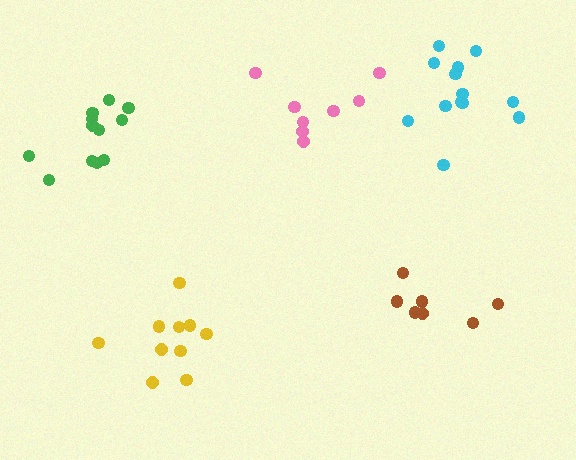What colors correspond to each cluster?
The clusters are colored: pink, cyan, brown, yellow, green.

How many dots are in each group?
Group 1: 8 dots, Group 2: 13 dots, Group 3: 7 dots, Group 4: 10 dots, Group 5: 12 dots (50 total).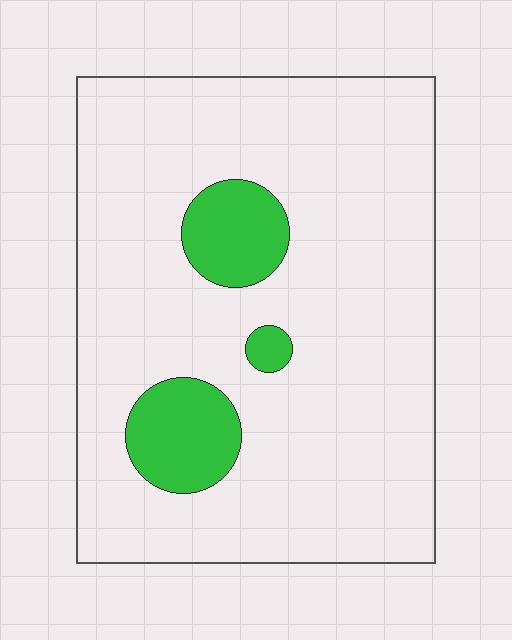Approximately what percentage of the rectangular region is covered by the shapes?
Approximately 10%.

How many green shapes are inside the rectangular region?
3.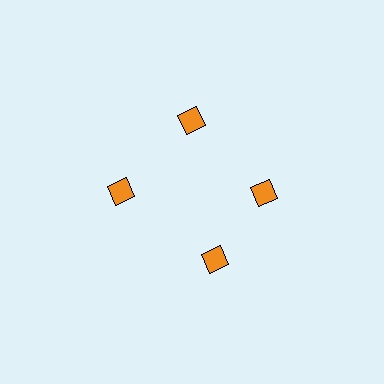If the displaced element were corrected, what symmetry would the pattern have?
It would have 4-fold rotational symmetry — the pattern would map onto itself every 90 degrees.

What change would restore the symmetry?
The symmetry would be restored by rotating it back into even spacing with its neighbors so that all 4 squares sit at equal angles and equal distance from the center.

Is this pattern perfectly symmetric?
No. The 4 orange squares are arranged in a ring, but one element near the 6 o'clock position is rotated out of alignment along the ring, breaking the 4-fold rotational symmetry.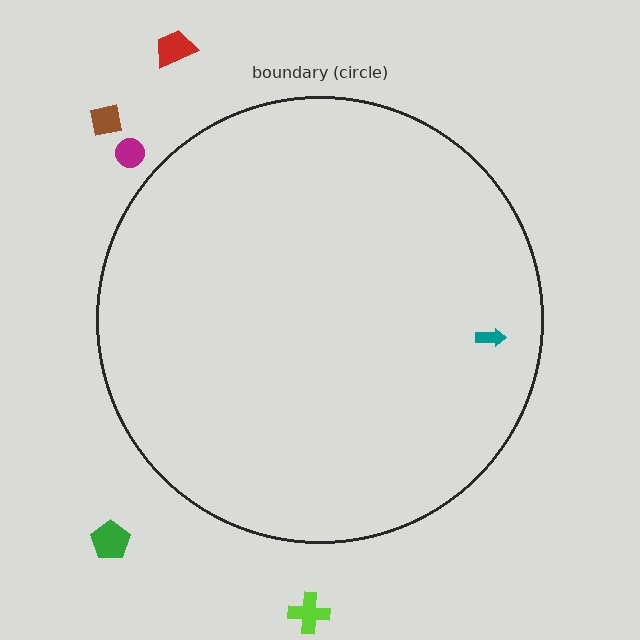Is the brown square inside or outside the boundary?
Outside.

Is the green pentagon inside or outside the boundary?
Outside.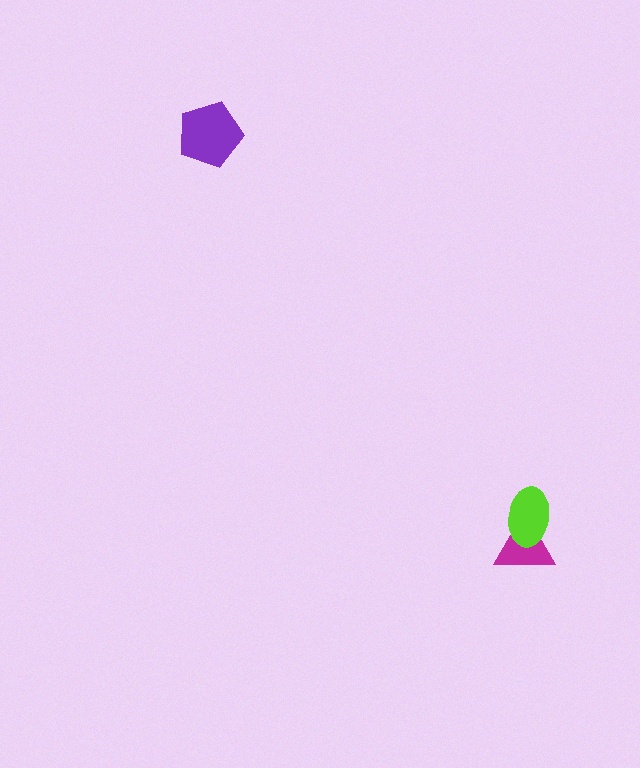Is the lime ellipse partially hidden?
No, no other shape covers it.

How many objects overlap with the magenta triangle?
1 object overlaps with the magenta triangle.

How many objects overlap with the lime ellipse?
1 object overlaps with the lime ellipse.